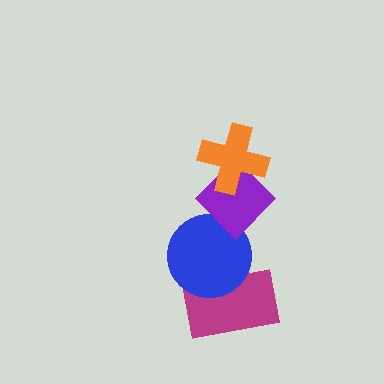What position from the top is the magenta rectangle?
The magenta rectangle is 4th from the top.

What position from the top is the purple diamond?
The purple diamond is 2nd from the top.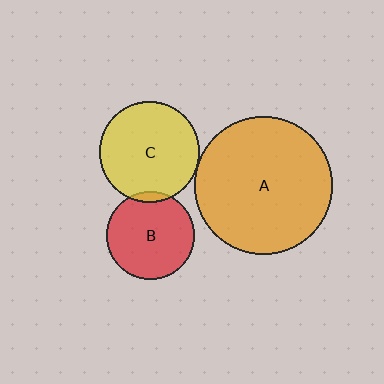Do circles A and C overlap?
Yes.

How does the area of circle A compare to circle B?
Approximately 2.5 times.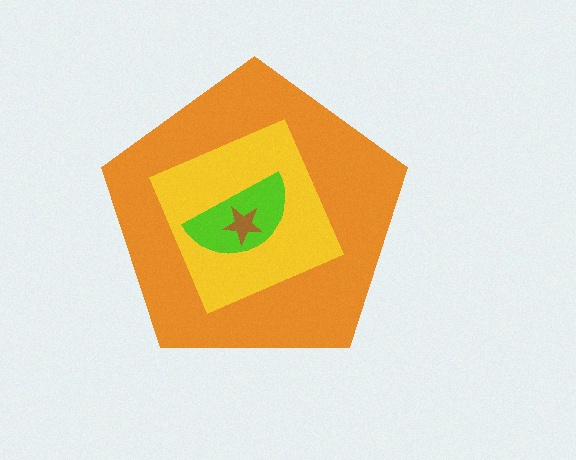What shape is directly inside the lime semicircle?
The brown star.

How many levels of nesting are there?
4.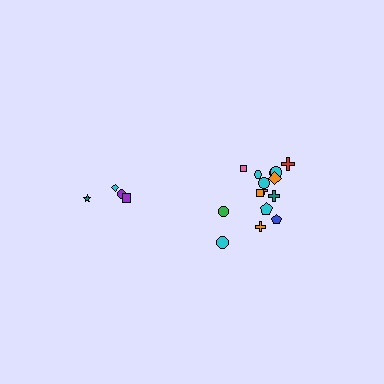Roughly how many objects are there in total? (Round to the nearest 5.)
Roughly 20 objects in total.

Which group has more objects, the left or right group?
The right group.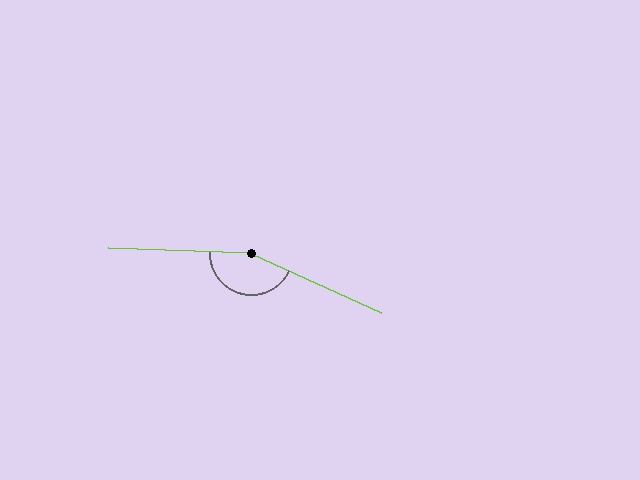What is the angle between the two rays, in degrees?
Approximately 158 degrees.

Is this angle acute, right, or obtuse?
It is obtuse.